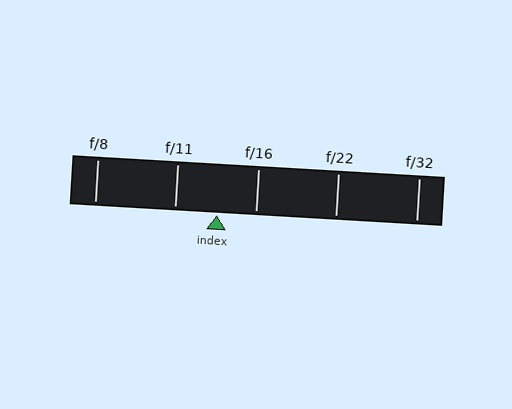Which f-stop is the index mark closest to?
The index mark is closest to f/16.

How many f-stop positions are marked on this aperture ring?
There are 5 f-stop positions marked.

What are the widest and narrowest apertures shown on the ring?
The widest aperture shown is f/8 and the narrowest is f/32.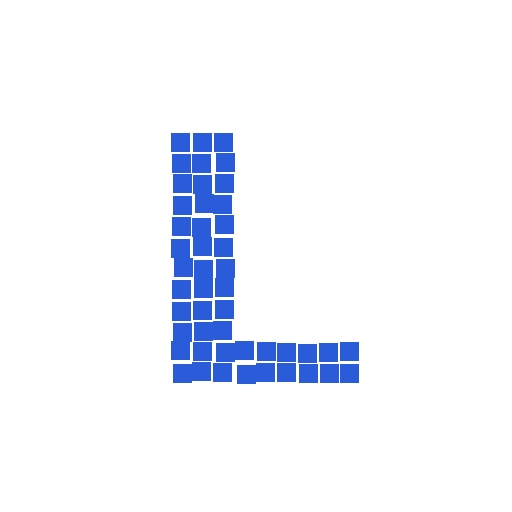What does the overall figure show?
The overall figure shows the letter L.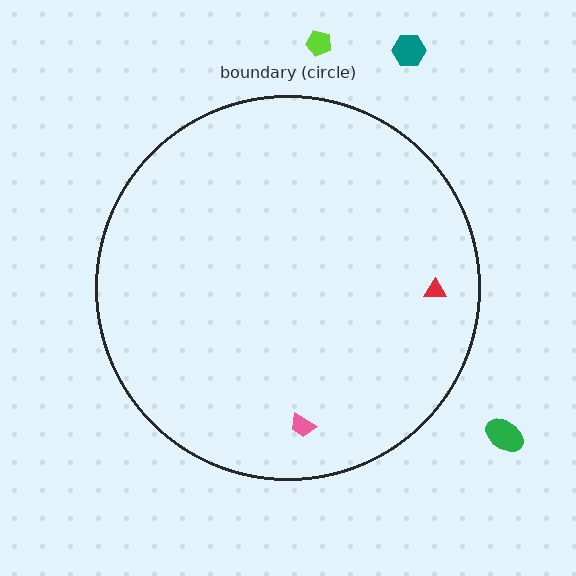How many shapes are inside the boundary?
2 inside, 3 outside.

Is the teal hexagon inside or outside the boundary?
Outside.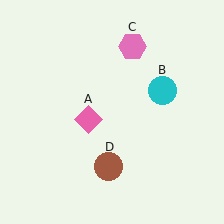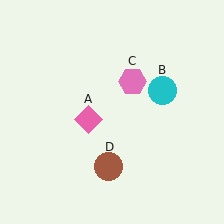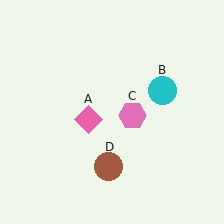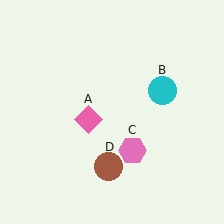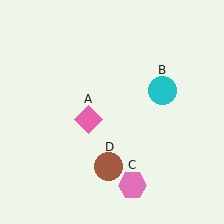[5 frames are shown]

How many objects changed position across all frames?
1 object changed position: pink hexagon (object C).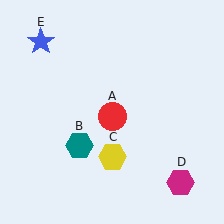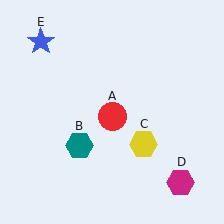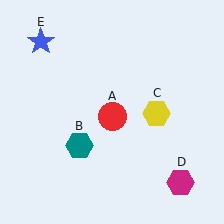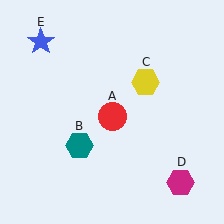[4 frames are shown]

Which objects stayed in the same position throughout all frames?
Red circle (object A) and teal hexagon (object B) and magenta hexagon (object D) and blue star (object E) remained stationary.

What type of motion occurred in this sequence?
The yellow hexagon (object C) rotated counterclockwise around the center of the scene.